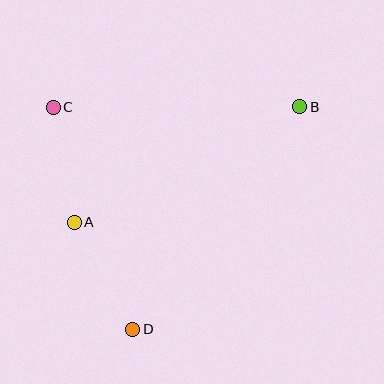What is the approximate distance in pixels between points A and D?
The distance between A and D is approximately 122 pixels.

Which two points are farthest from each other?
Points B and D are farthest from each other.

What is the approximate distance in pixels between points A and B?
The distance between A and B is approximately 253 pixels.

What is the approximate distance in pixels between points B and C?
The distance between B and C is approximately 247 pixels.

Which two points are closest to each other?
Points A and C are closest to each other.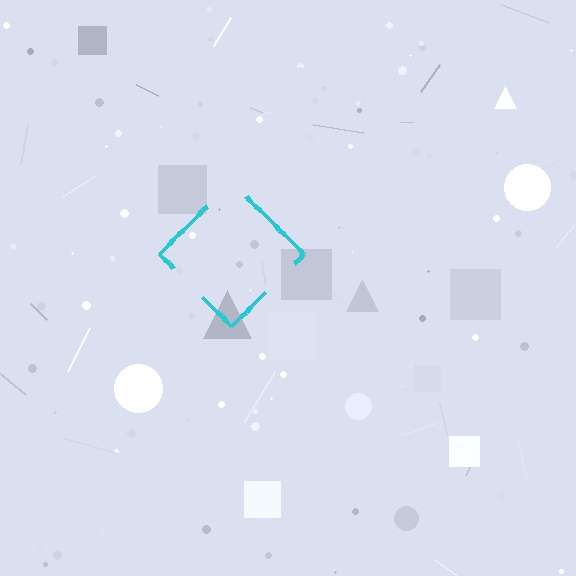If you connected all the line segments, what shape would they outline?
They would outline a diamond.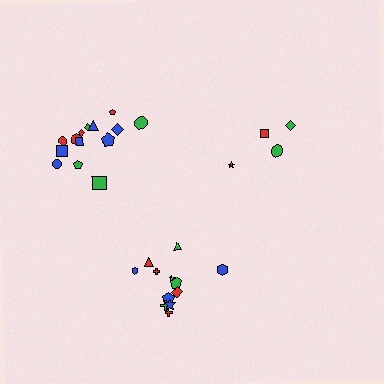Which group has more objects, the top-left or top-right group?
The top-left group.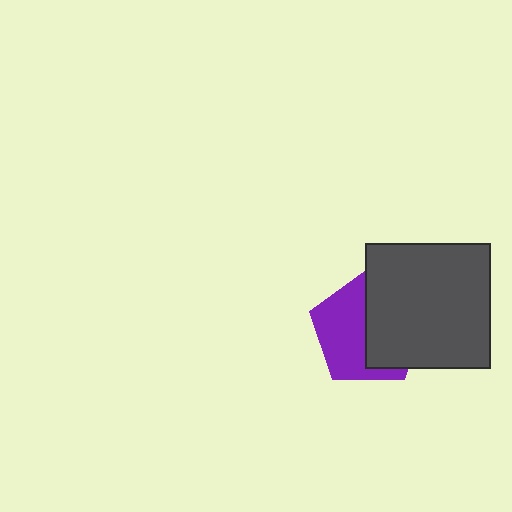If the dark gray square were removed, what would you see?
You would see the complete purple pentagon.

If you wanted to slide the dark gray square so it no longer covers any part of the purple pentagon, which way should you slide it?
Slide it right — that is the most direct way to separate the two shapes.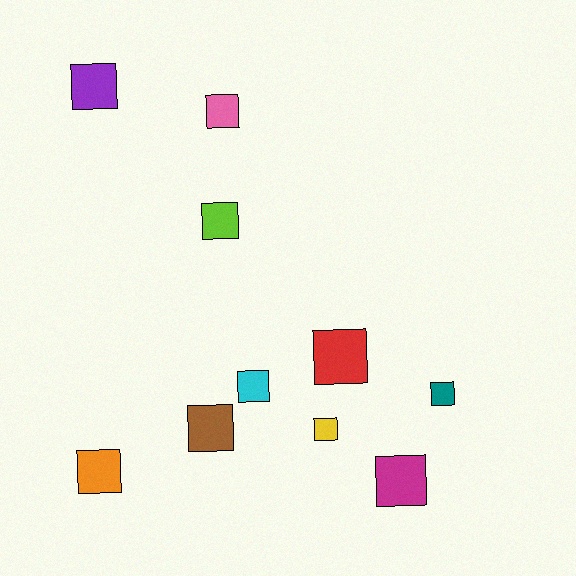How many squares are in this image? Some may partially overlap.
There are 10 squares.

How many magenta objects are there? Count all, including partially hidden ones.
There is 1 magenta object.